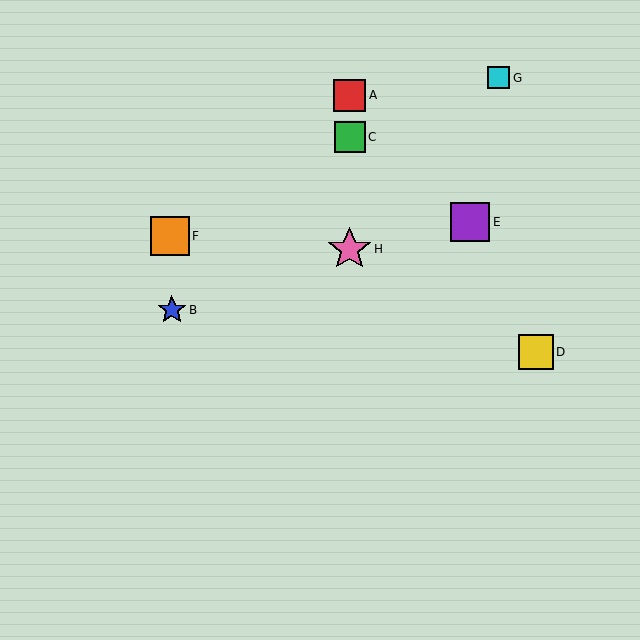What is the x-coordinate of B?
Object B is at x≈172.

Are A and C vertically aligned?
Yes, both are at x≈350.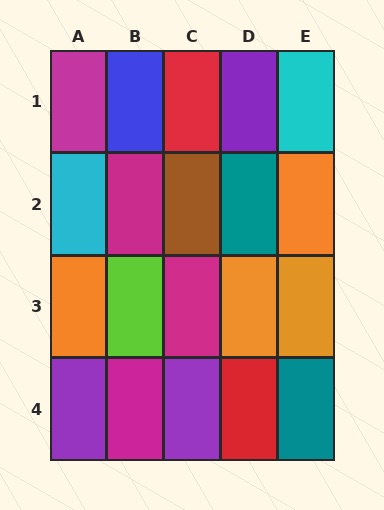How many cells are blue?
1 cell is blue.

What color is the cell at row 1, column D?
Purple.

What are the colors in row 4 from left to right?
Purple, magenta, purple, red, teal.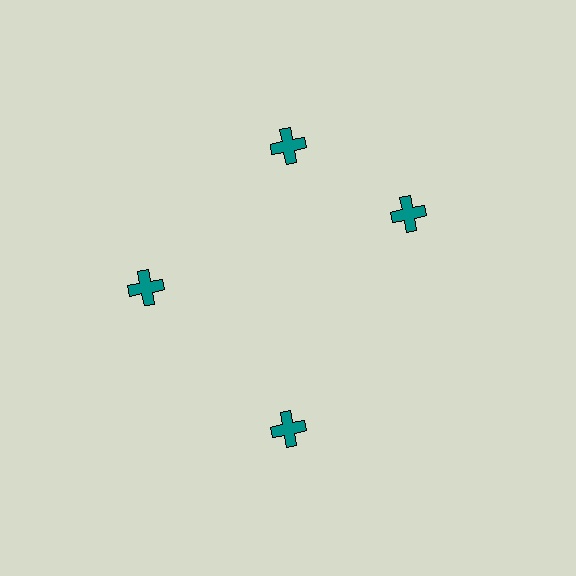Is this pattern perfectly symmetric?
No. The 4 teal crosses are arranged in a ring, but one element near the 3 o'clock position is rotated out of alignment along the ring, breaking the 4-fold rotational symmetry.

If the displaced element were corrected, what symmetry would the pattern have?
It would have 4-fold rotational symmetry — the pattern would map onto itself every 90 degrees.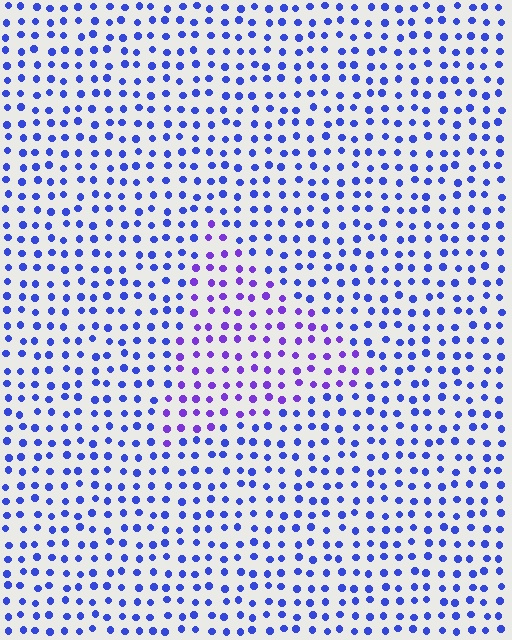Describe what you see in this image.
The image is filled with small blue elements in a uniform arrangement. A triangle-shaped region is visible where the elements are tinted to a slightly different hue, forming a subtle color boundary.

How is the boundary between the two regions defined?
The boundary is defined purely by a slight shift in hue (about 32 degrees). Spacing, size, and orientation are identical on both sides.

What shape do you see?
I see a triangle.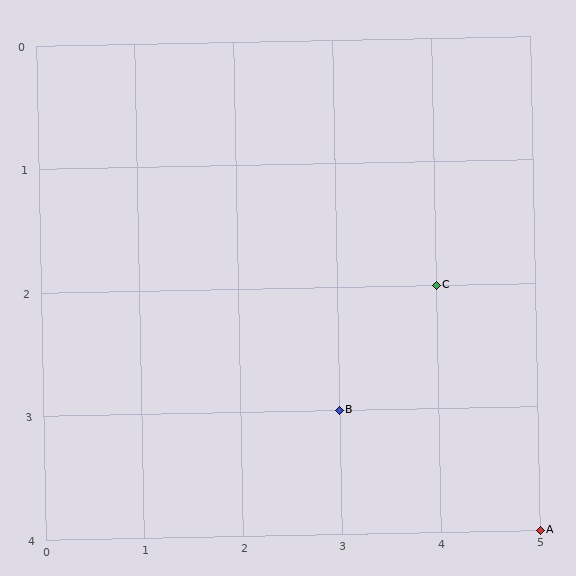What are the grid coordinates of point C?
Point C is at grid coordinates (4, 2).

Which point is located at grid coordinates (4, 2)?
Point C is at (4, 2).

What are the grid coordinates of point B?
Point B is at grid coordinates (3, 3).